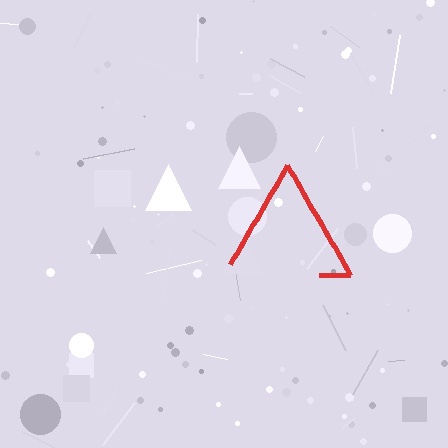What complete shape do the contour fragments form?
The contour fragments form a triangle.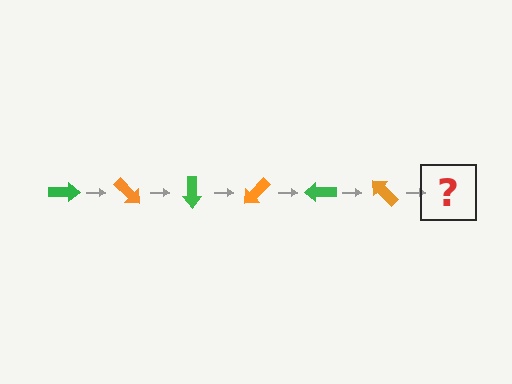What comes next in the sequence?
The next element should be a green arrow, rotated 270 degrees from the start.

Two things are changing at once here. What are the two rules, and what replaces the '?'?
The two rules are that it rotates 45 degrees each step and the color cycles through green and orange. The '?' should be a green arrow, rotated 270 degrees from the start.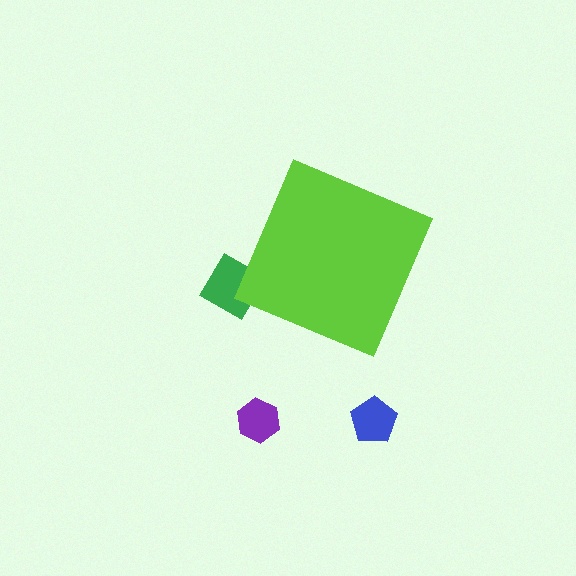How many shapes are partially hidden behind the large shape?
1 shape is partially hidden.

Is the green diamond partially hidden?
Yes, the green diamond is partially hidden behind the lime diamond.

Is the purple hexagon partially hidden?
No, the purple hexagon is fully visible.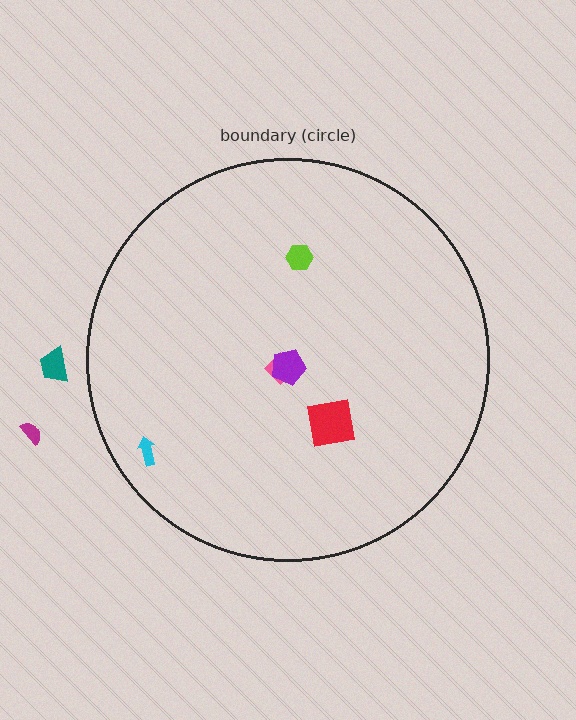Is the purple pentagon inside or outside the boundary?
Inside.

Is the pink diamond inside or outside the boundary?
Inside.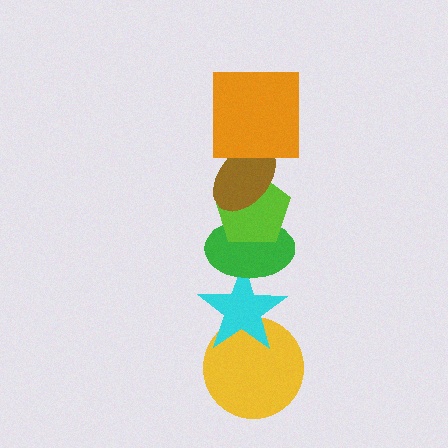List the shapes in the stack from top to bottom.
From top to bottom: the orange square, the brown ellipse, the lime pentagon, the green ellipse, the cyan star, the yellow circle.